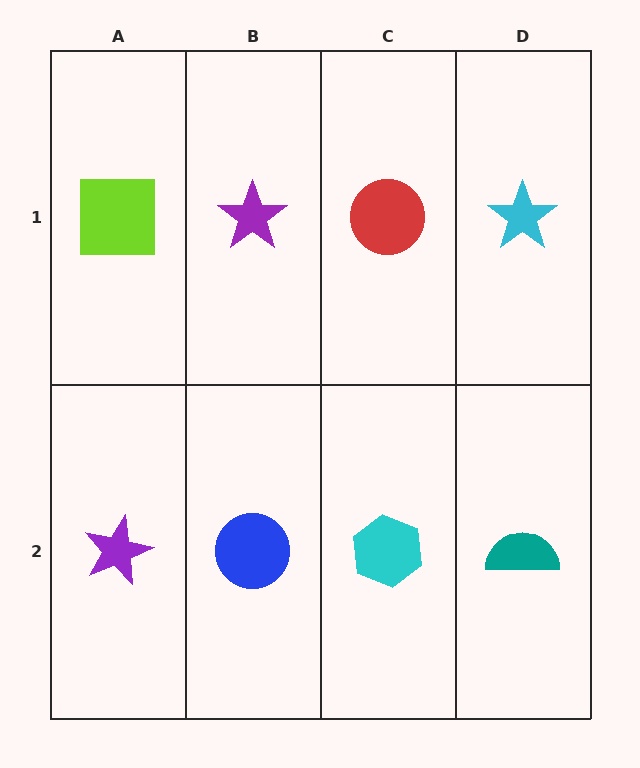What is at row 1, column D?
A cyan star.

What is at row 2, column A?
A purple star.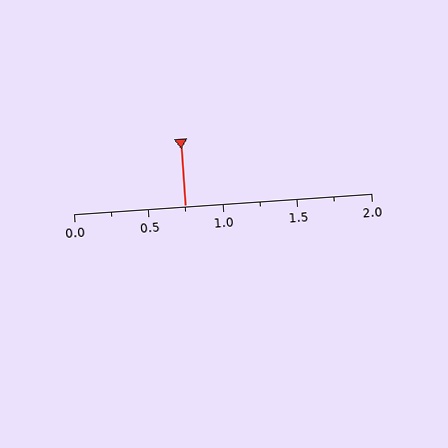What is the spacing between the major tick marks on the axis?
The major ticks are spaced 0.5 apart.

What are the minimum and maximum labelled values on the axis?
The axis runs from 0.0 to 2.0.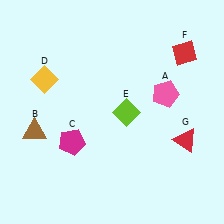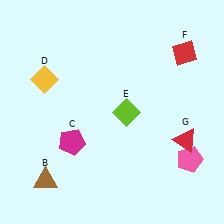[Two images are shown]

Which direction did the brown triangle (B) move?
The brown triangle (B) moved down.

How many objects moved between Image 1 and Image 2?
2 objects moved between the two images.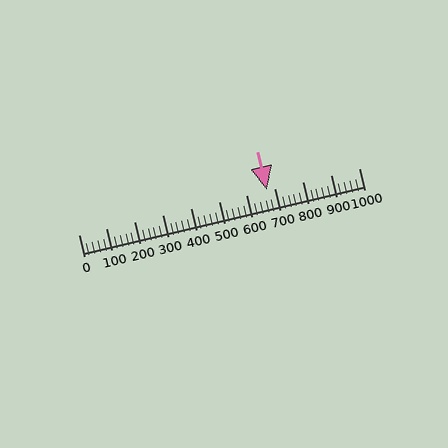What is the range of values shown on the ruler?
The ruler shows values from 0 to 1000.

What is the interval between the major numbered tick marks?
The major tick marks are spaced 100 units apart.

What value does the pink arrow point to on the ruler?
The pink arrow points to approximately 671.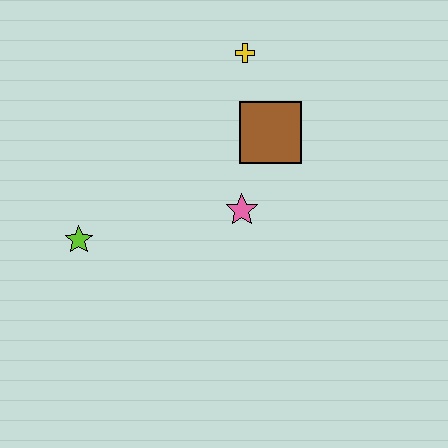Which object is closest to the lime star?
The pink star is closest to the lime star.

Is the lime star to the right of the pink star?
No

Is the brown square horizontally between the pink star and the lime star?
No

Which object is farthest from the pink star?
The lime star is farthest from the pink star.